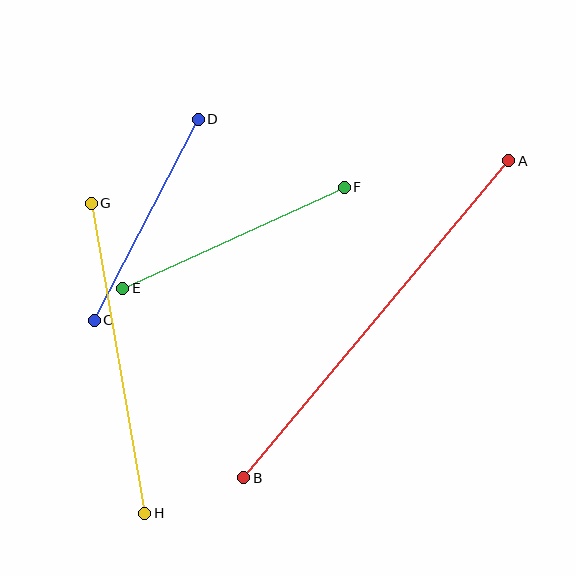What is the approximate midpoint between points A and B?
The midpoint is at approximately (376, 319) pixels.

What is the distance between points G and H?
The distance is approximately 314 pixels.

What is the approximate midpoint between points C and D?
The midpoint is at approximately (146, 220) pixels.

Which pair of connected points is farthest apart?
Points A and B are farthest apart.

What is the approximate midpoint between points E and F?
The midpoint is at approximately (233, 238) pixels.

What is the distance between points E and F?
The distance is approximately 244 pixels.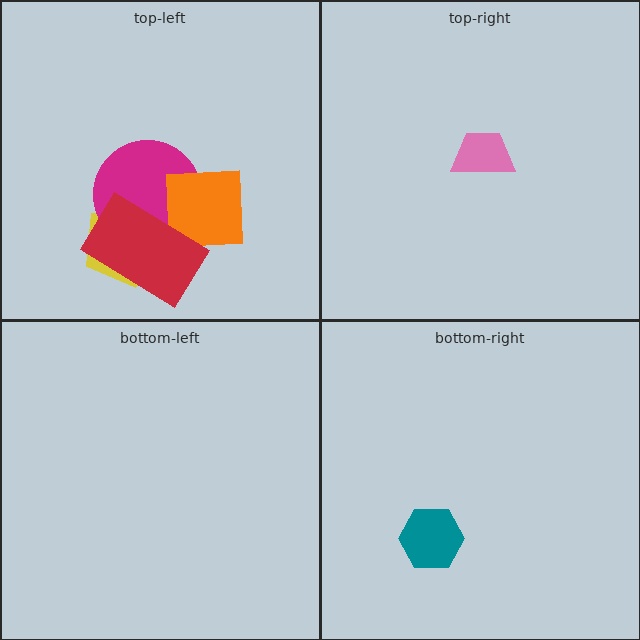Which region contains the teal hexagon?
The bottom-right region.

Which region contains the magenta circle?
The top-left region.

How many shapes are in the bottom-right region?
1.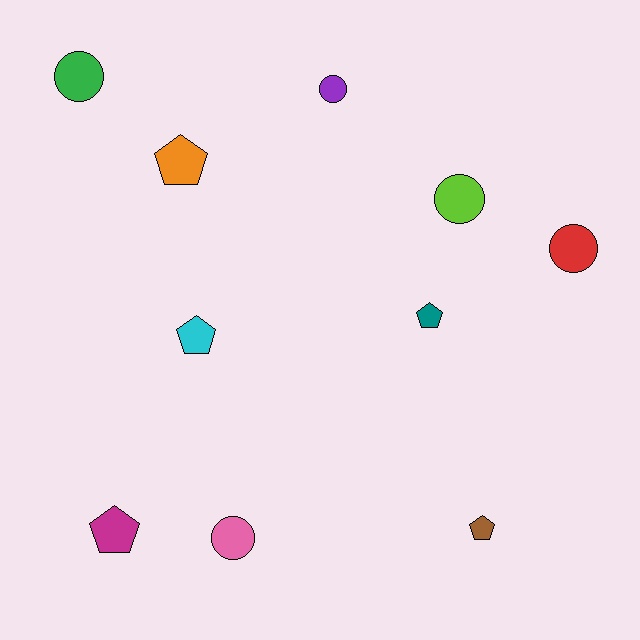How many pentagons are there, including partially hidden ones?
There are 5 pentagons.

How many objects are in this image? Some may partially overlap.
There are 10 objects.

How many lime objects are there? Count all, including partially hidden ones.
There is 1 lime object.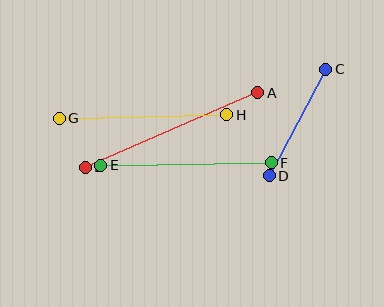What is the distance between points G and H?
The distance is approximately 168 pixels.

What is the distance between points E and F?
The distance is approximately 170 pixels.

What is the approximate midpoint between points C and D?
The midpoint is at approximately (297, 122) pixels.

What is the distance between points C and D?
The distance is approximately 120 pixels.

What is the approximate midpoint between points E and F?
The midpoint is at approximately (186, 164) pixels.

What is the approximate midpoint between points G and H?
The midpoint is at approximately (143, 116) pixels.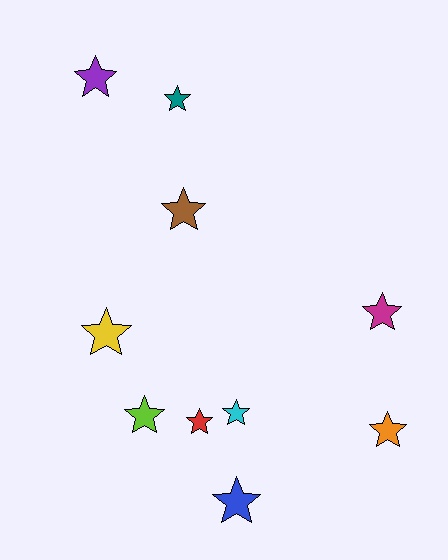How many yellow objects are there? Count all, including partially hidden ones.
There is 1 yellow object.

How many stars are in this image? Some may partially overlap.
There are 10 stars.